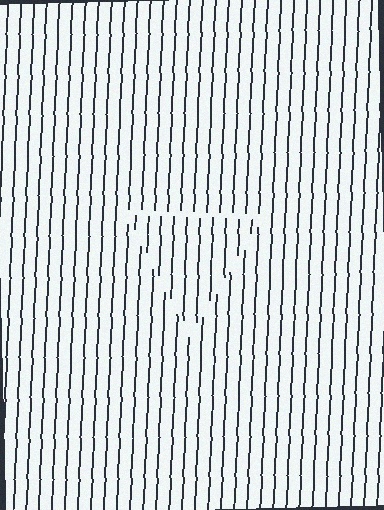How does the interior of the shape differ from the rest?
The interior of the shape contains the same grating, shifted by half a period — the contour is defined by the phase discontinuity where line-ends from the inner and outer gratings abut.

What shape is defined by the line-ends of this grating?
An illusory triangle. The interior of the shape contains the same grating, shifted by half a period — the contour is defined by the phase discontinuity where line-ends from the inner and outer gratings abut.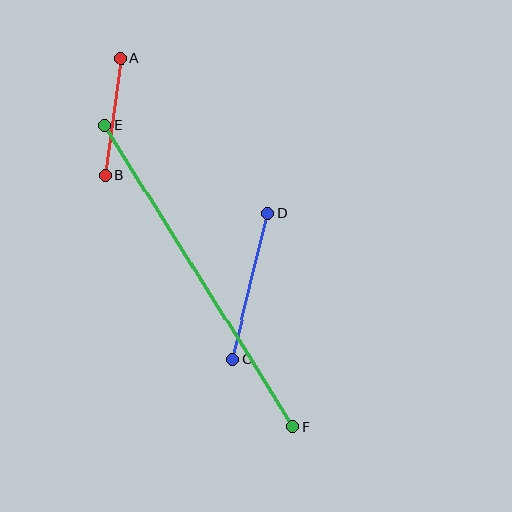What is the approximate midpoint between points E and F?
The midpoint is at approximately (199, 276) pixels.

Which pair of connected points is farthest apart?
Points E and F are farthest apart.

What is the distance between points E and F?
The distance is approximately 355 pixels.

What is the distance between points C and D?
The distance is approximately 150 pixels.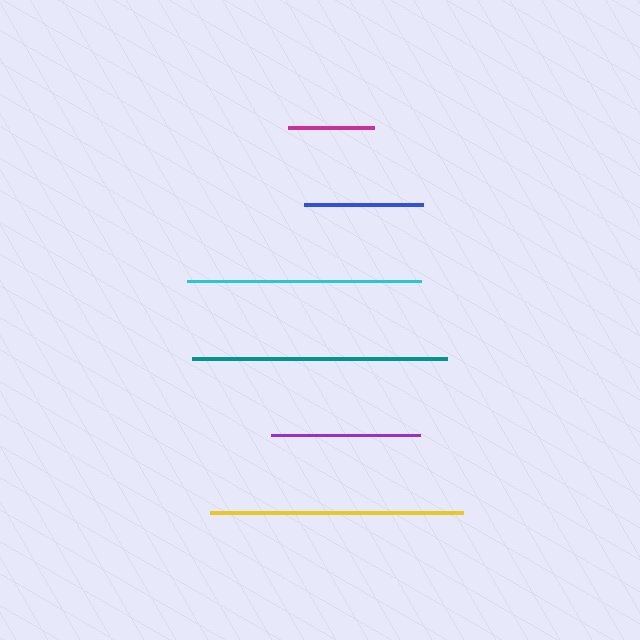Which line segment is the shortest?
The magenta line is the shortest at approximately 86 pixels.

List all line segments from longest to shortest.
From longest to shortest: teal, yellow, cyan, purple, blue, magenta.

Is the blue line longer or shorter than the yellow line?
The yellow line is longer than the blue line.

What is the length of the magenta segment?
The magenta segment is approximately 86 pixels long.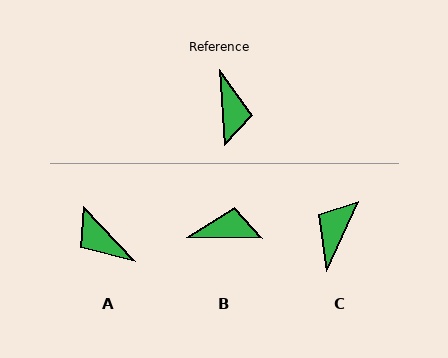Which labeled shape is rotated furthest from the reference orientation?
C, about 152 degrees away.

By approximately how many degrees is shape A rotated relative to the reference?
Approximately 140 degrees clockwise.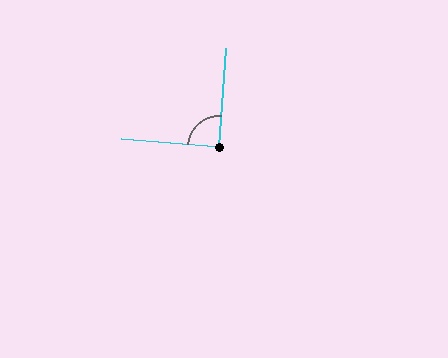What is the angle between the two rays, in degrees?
Approximately 89 degrees.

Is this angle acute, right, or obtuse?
It is approximately a right angle.